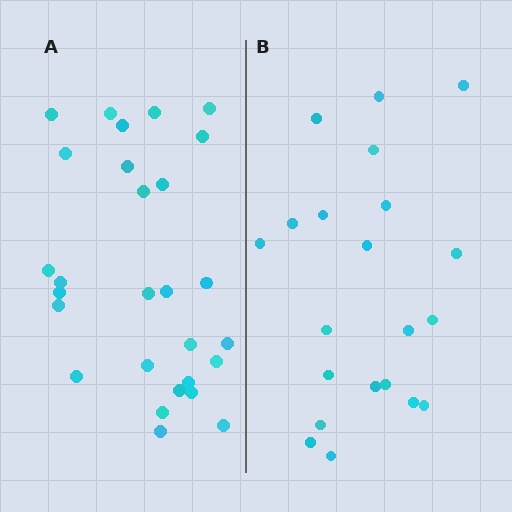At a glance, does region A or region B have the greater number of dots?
Region A (the left region) has more dots.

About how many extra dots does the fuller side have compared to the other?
Region A has roughly 8 or so more dots than region B.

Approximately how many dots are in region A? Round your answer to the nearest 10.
About 30 dots. (The exact count is 28, which rounds to 30.)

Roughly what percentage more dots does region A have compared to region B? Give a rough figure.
About 35% more.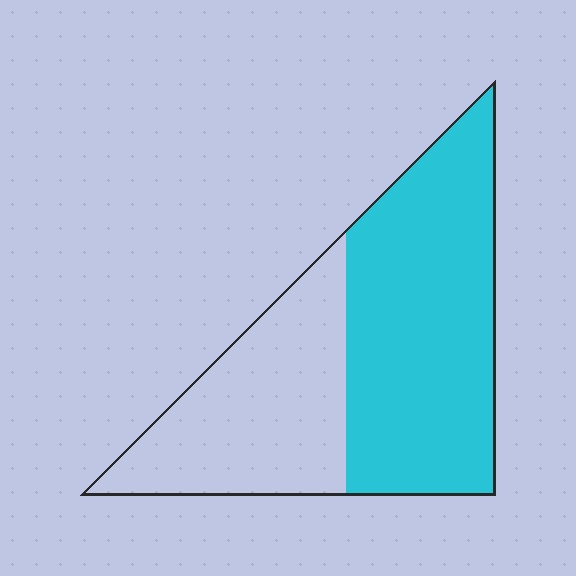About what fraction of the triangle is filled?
About three fifths (3/5).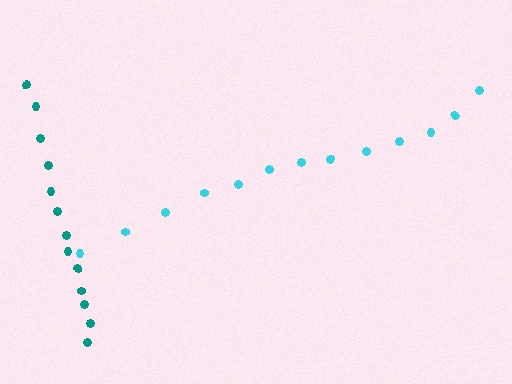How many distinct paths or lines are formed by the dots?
There are 2 distinct paths.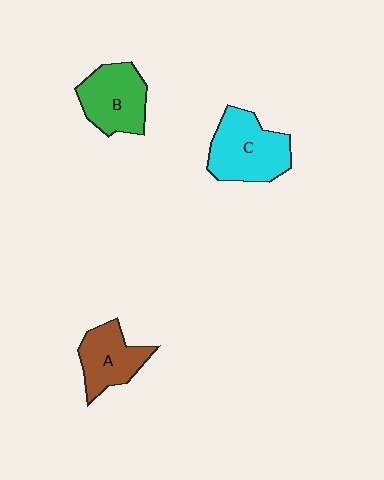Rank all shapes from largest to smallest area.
From largest to smallest: C (cyan), B (green), A (brown).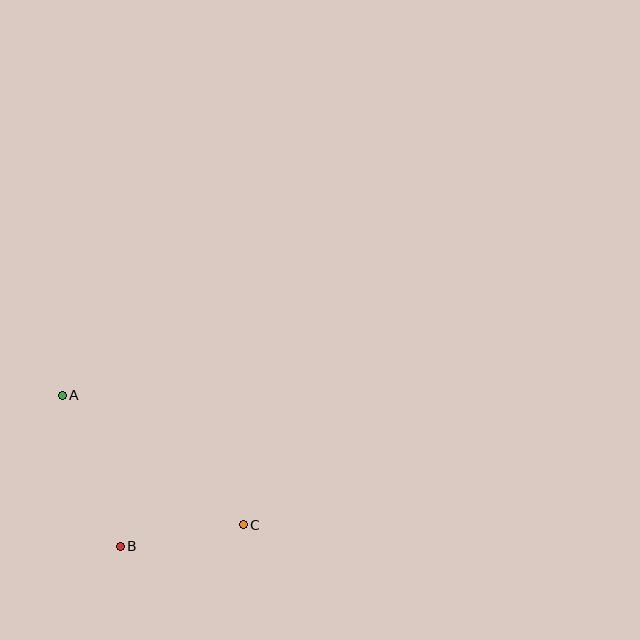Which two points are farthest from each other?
Points A and C are farthest from each other.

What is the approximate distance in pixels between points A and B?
The distance between A and B is approximately 162 pixels.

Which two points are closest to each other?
Points B and C are closest to each other.